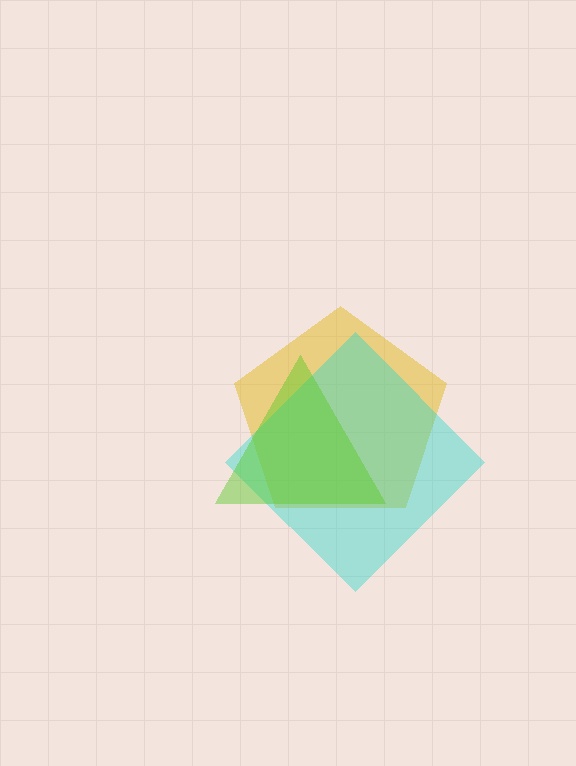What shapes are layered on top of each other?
The layered shapes are: a yellow pentagon, a cyan diamond, a lime triangle.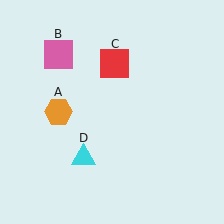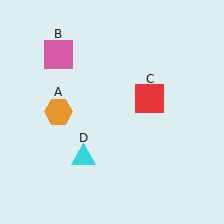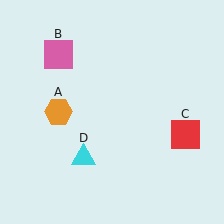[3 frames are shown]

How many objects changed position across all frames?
1 object changed position: red square (object C).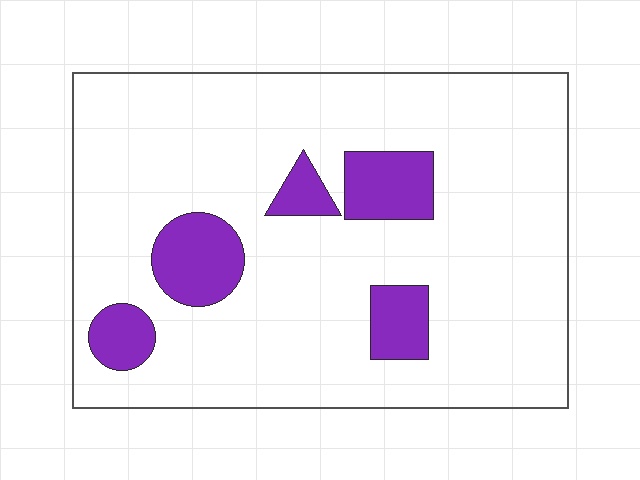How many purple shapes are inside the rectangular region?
5.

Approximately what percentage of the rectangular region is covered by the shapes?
Approximately 15%.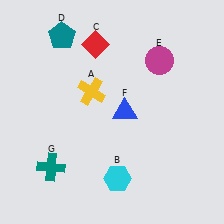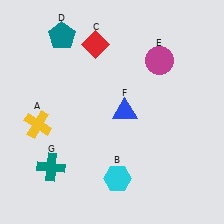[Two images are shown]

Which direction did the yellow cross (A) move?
The yellow cross (A) moved left.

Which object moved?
The yellow cross (A) moved left.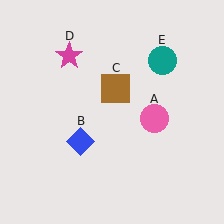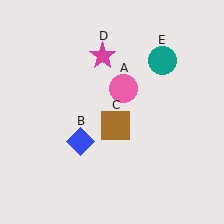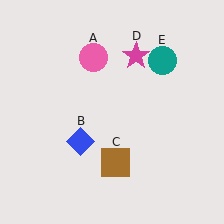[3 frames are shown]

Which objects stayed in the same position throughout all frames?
Blue diamond (object B) and teal circle (object E) remained stationary.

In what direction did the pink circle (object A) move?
The pink circle (object A) moved up and to the left.